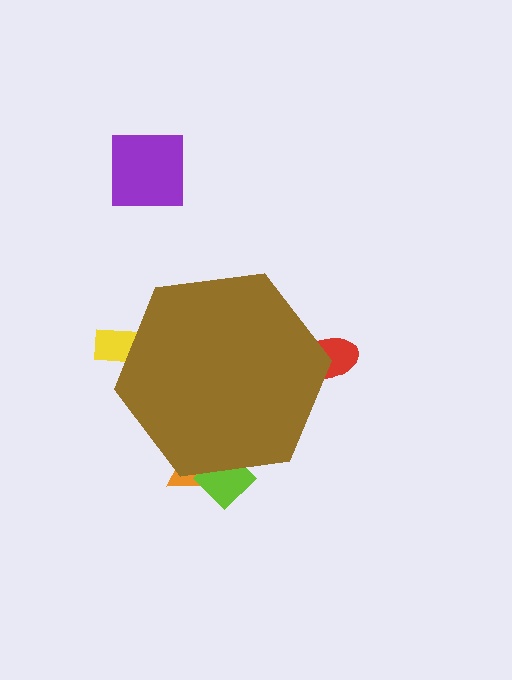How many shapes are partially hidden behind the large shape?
4 shapes are partially hidden.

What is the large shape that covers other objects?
A brown hexagon.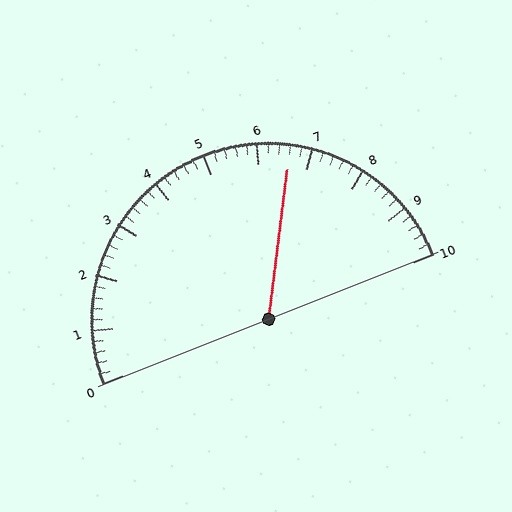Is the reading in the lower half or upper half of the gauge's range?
The reading is in the upper half of the range (0 to 10).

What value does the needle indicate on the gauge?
The needle indicates approximately 6.6.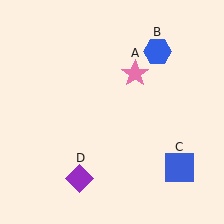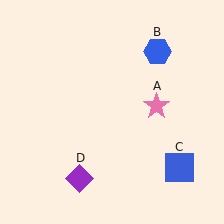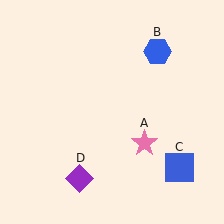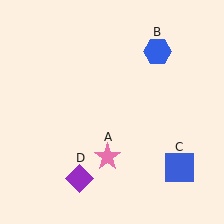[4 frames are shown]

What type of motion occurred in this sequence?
The pink star (object A) rotated clockwise around the center of the scene.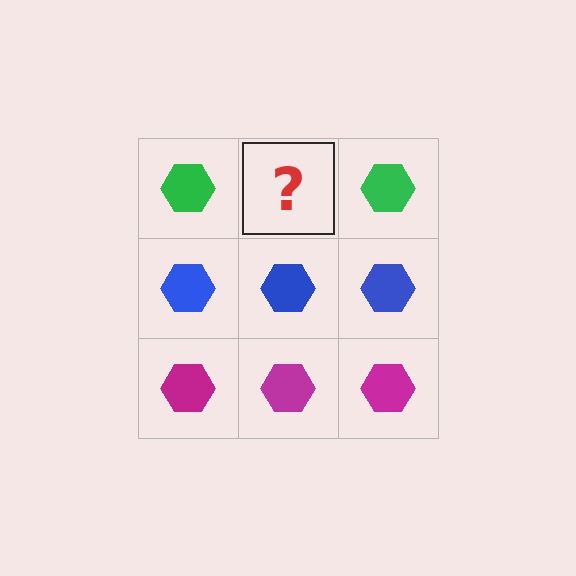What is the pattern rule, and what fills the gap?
The rule is that each row has a consistent color. The gap should be filled with a green hexagon.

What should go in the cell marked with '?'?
The missing cell should contain a green hexagon.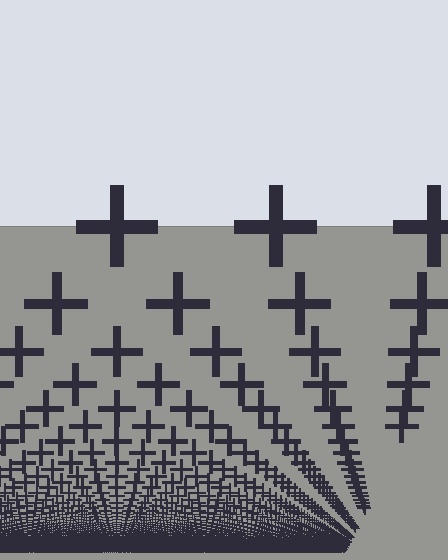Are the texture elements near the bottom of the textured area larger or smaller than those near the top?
Smaller. The gradient is inverted — elements near the bottom are smaller and denser.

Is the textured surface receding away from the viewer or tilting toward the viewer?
The surface appears to tilt toward the viewer. Texture elements get larger and sparser toward the top.